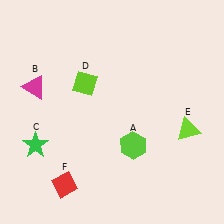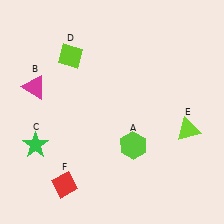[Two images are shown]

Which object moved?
The lime diamond (D) moved up.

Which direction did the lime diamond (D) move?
The lime diamond (D) moved up.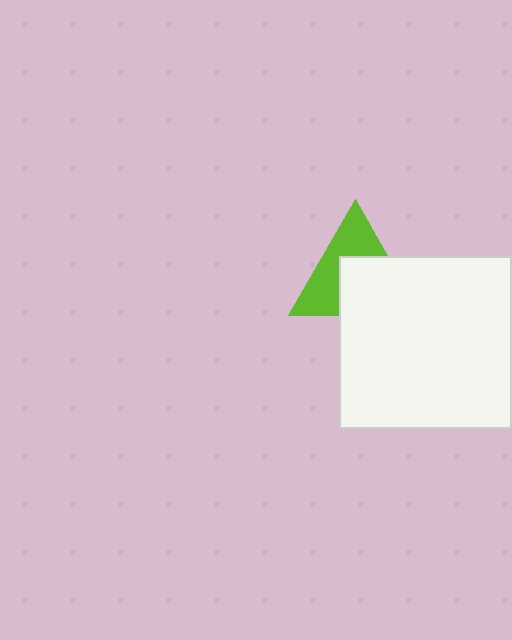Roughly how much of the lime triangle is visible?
About half of it is visible (roughly 50%).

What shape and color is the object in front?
The object in front is a white square.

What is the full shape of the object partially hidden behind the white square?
The partially hidden object is a lime triangle.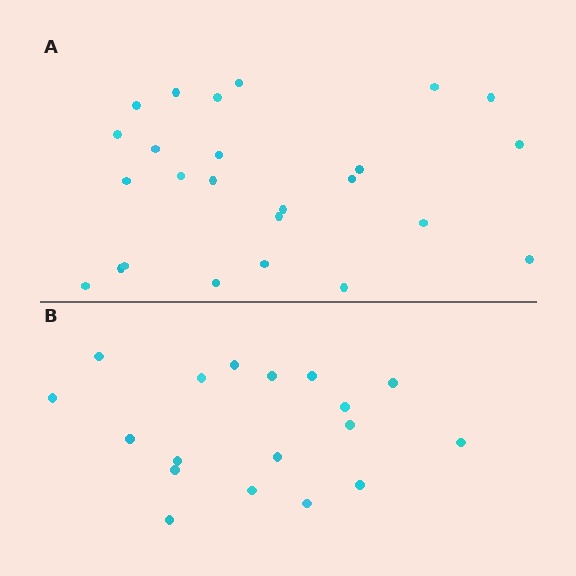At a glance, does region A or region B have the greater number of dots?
Region A (the top region) has more dots.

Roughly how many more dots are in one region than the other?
Region A has roughly 8 or so more dots than region B.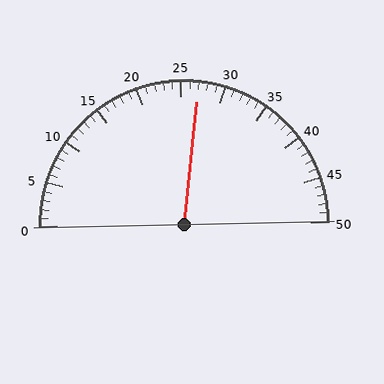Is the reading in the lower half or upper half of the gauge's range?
The reading is in the upper half of the range (0 to 50).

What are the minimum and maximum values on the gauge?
The gauge ranges from 0 to 50.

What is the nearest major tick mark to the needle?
The nearest major tick mark is 25.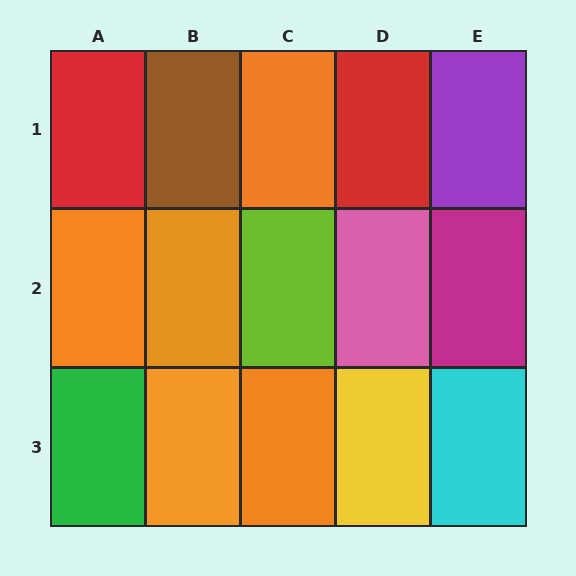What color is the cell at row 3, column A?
Green.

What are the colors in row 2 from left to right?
Orange, orange, lime, pink, magenta.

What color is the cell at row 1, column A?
Red.